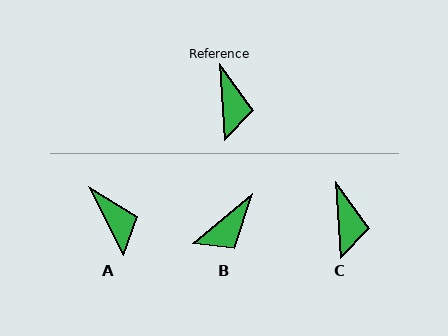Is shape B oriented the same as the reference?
No, it is off by about 54 degrees.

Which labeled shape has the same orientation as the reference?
C.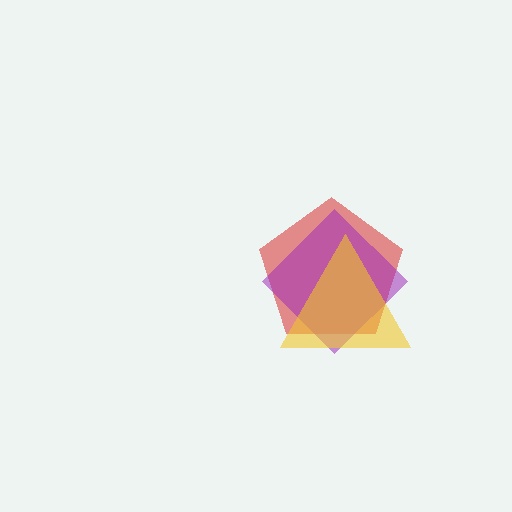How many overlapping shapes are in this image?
There are 3 overlapping shapes in the image.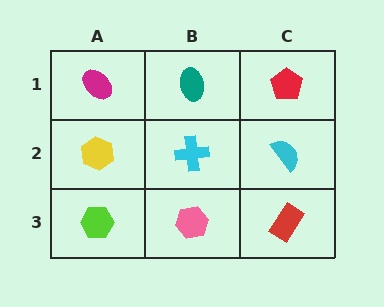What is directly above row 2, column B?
A teal ellipse.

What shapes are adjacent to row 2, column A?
A magenta ellipse (row 1, column A), a lime hexagon (row 3, column A), a cyan cross (row 2, column B).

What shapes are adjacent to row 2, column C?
A red pentagon (row 1, column C), a red rectangle (row 3, column C), a cyan cross (row 2, column B).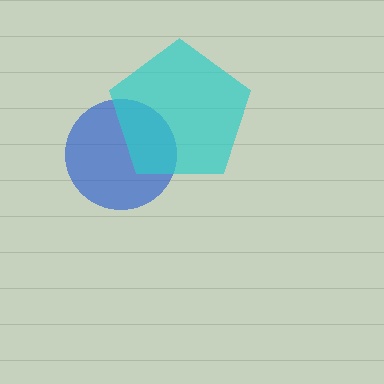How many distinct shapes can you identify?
There are 2 distinct shapes: a blue circle, a cyan pentagon.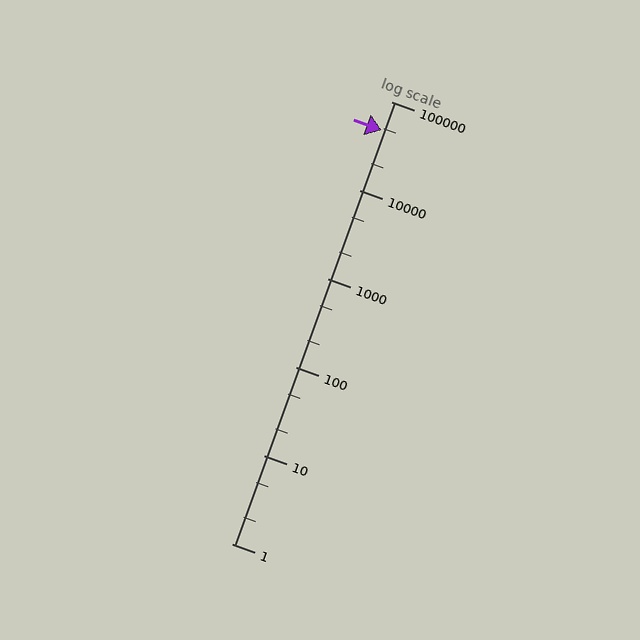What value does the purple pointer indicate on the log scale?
The pointer indicates approximately 47000.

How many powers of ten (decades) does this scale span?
The scale spans 5 decades, from 1 to 100000.